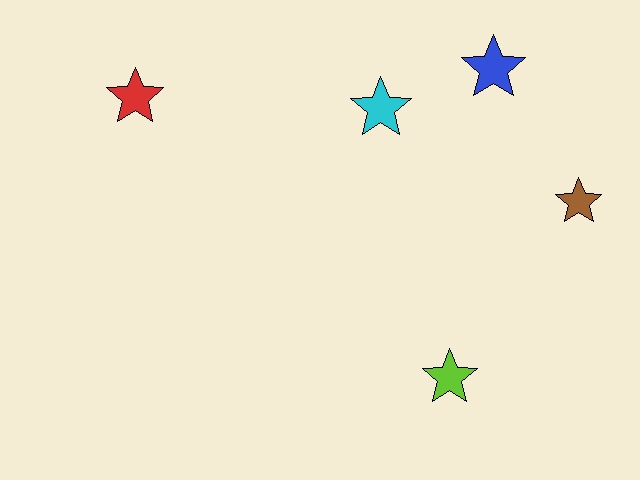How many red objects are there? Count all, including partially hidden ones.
There is 1 red object.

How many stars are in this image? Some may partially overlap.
There are 5 stars.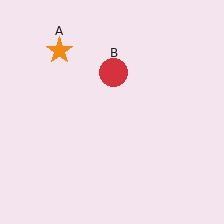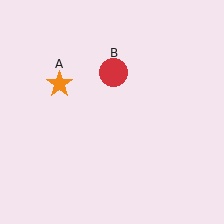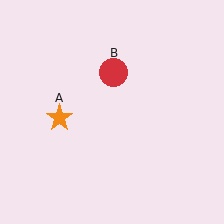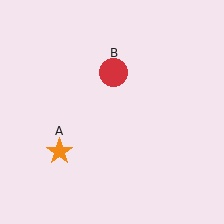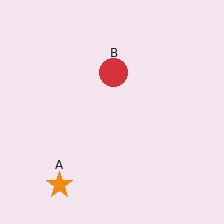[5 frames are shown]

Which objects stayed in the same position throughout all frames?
Red circle (object B) remained stationary.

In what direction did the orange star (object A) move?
The orange star (object A) moved down.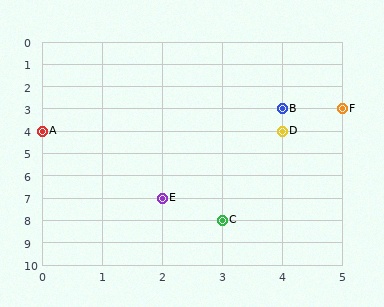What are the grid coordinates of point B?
Point B is at grid coordinates (4, 3).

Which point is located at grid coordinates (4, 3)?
Point B is at (4, 3).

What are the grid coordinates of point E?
Point E is at grid coordinates (2, 7).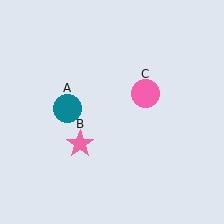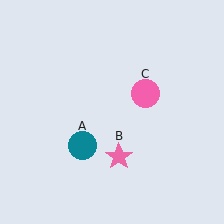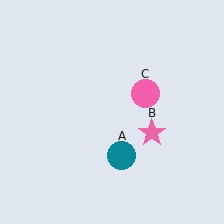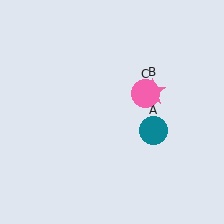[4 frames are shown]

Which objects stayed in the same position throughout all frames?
Pink circle (object C) remained stationary.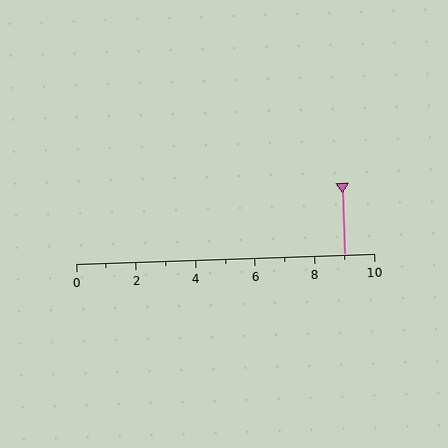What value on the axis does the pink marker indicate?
The marker indicates approximately 9.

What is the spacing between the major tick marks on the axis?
The major ticks are spaced 2 apart.